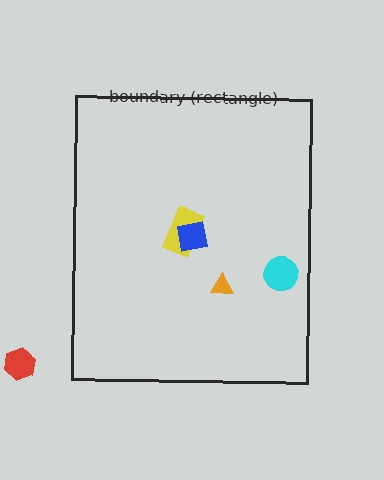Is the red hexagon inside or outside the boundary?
Outside.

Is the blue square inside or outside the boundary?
Inside.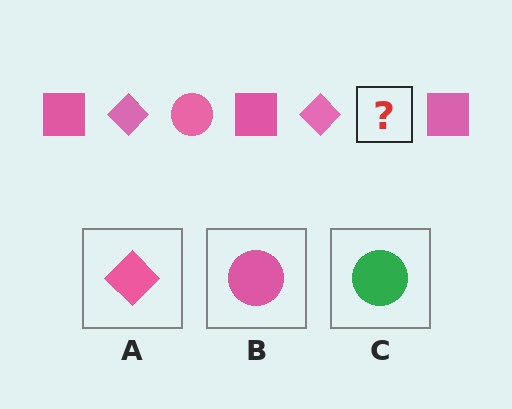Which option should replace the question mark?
Option B.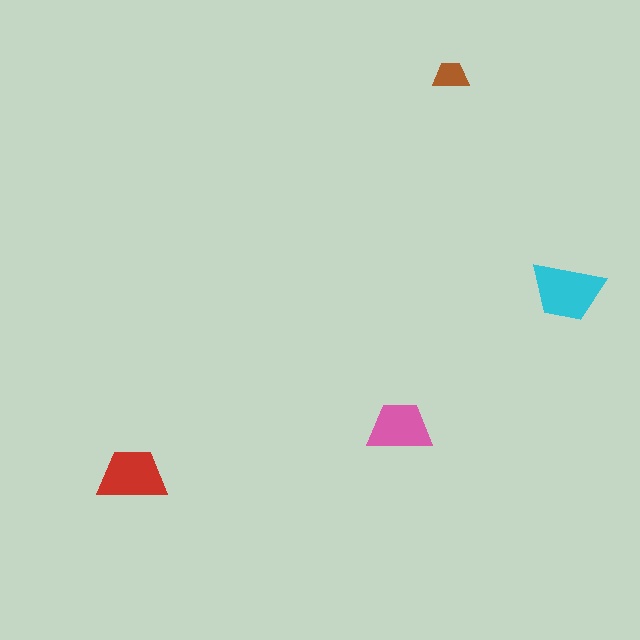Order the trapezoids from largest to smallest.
the cyan one, the red one, the pink one, the brown one.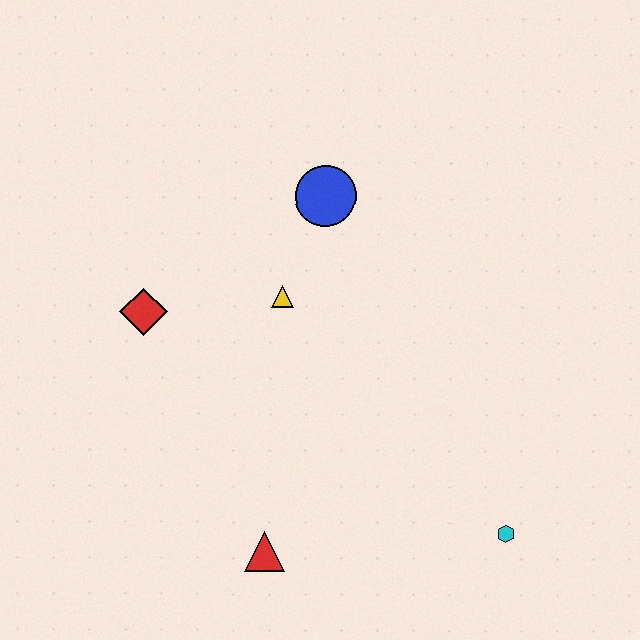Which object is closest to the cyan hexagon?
The red triangle is closest to the cyan hexagon.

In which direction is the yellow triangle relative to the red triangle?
The yellow triangle is above the red triangle.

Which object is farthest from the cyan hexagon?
The red diamond is farthest from the cyan hexagon.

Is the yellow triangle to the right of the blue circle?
No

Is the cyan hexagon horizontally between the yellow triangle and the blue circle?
No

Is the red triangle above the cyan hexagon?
No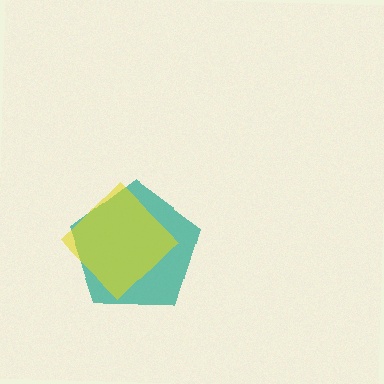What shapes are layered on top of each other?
The layered shapes are: a teal pentagon, a yellow diamond.